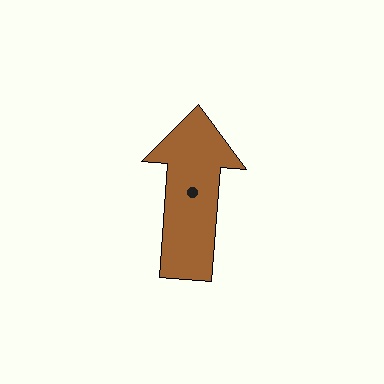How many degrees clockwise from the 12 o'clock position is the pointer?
Approximately 4 degrees.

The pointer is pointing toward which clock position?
Roughly 12 o'clock.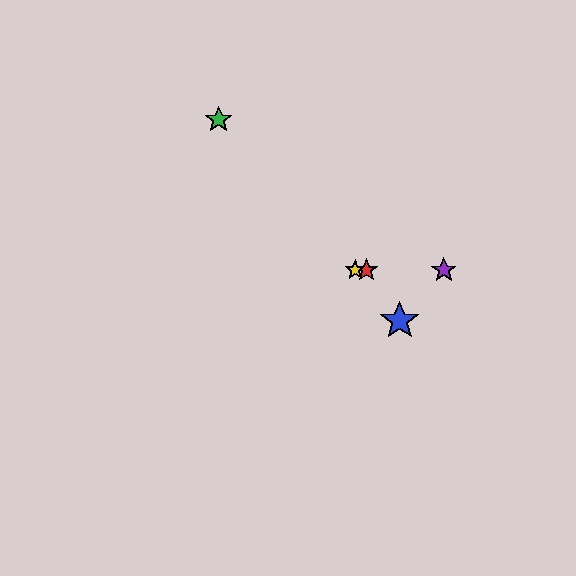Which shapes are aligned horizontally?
The red star, the yellow star, the purple star are aligned horizontally.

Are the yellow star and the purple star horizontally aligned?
Yes, both are at y≈270.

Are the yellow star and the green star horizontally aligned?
No, the yellow star is at y≈270 and the green star is at y≈120.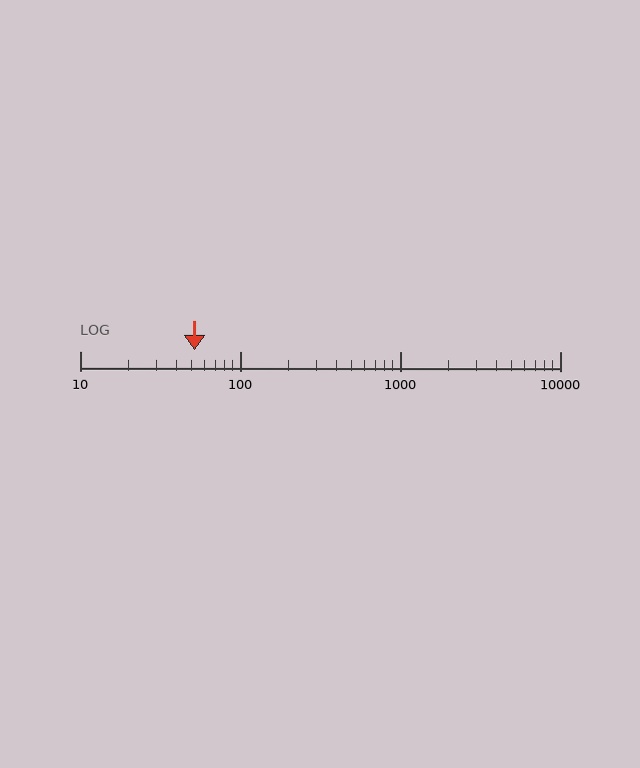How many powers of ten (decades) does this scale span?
The scale spans 3 decades, from 10 to 10000.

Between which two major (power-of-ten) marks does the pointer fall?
The pointer is between 10 and 100.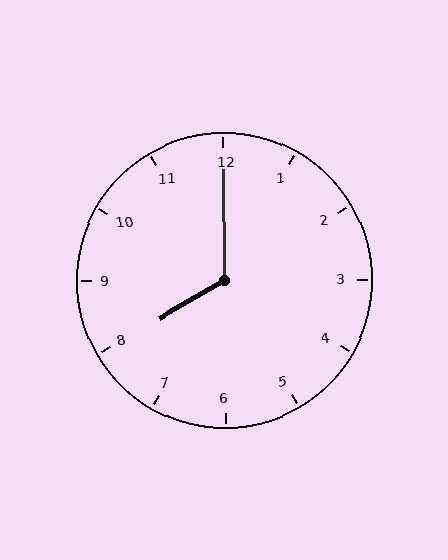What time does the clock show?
8:00.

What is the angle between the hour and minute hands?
Approximately 120 degrees.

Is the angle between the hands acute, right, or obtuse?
It is obtuse.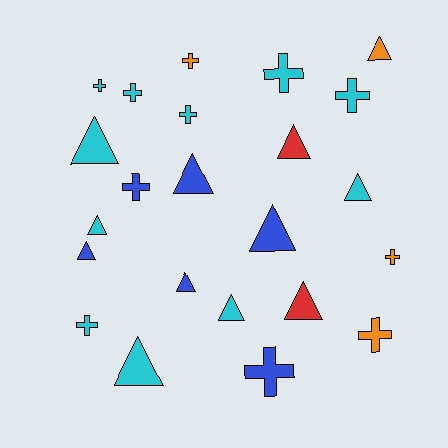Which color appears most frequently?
Cyan, with 11 objects.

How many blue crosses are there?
There are 2 blue crosses.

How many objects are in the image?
There are 23 objects.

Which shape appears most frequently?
Triangle, with 12 objects.